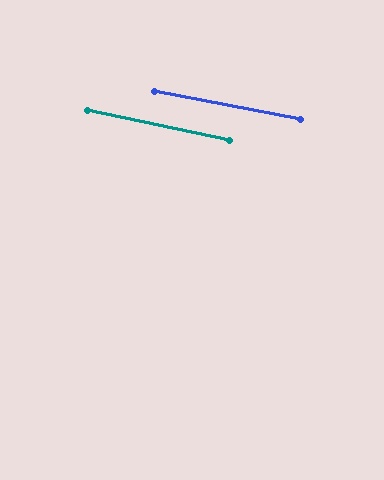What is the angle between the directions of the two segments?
Approximately 1 degree.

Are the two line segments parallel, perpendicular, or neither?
Parallel — their directions differ by only 1.3°.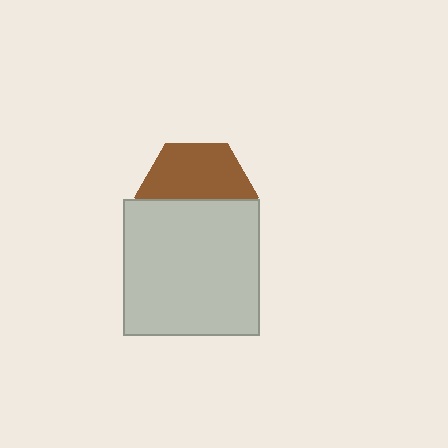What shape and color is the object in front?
The object in front is a light gray square.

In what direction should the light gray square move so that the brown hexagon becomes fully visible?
The light gray square should move down. That is the shortest direction to clear the overlap and leave the brown hexagon fully visible.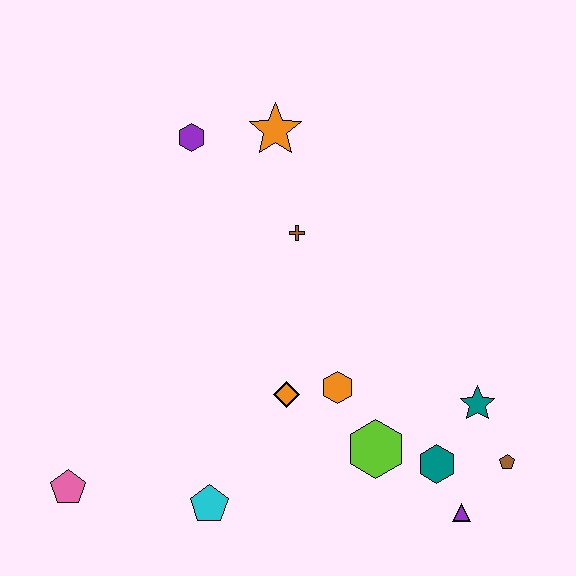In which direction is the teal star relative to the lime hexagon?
The teal star is to the right of the lime hexagon.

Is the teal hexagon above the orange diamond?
No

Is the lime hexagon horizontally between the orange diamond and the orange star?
No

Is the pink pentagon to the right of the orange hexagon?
No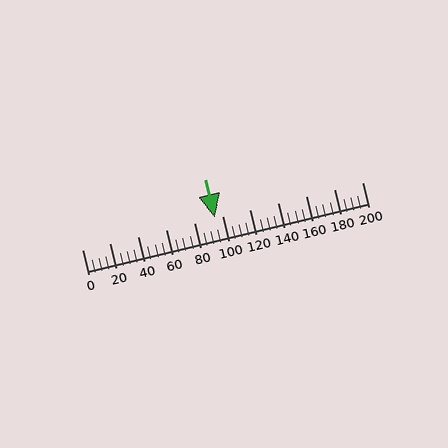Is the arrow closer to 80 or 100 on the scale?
The arrow is closer to 100.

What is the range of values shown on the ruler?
The ruler shows values from 0 to 200.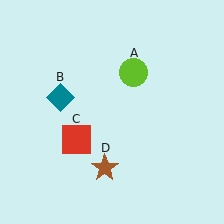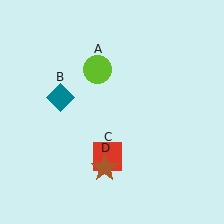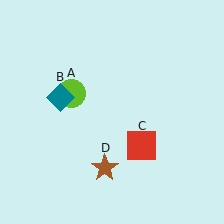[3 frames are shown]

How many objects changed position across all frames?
2 objects changed position: lime circle (object A), red square (object C).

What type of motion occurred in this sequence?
The lime circle (object A), red square (object C) rotated counterclockwise around the center of the scene.